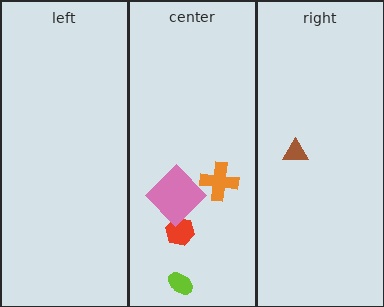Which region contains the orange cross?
The center region.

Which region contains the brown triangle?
The right region.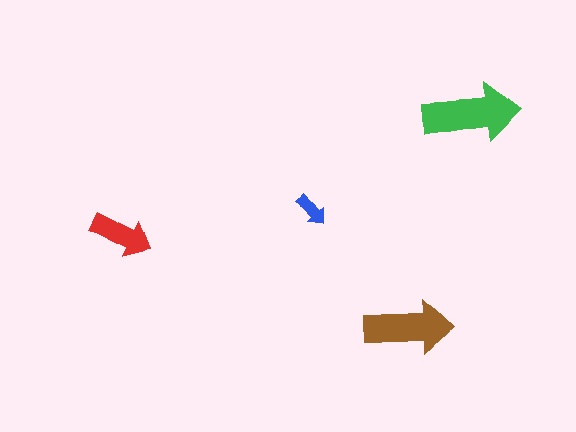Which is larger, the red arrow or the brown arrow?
The brown one.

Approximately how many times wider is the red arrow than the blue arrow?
About 2 times wider.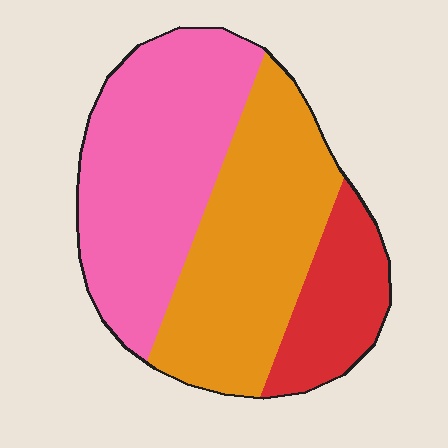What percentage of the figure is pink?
Pink takes up about two fifths (2/5) of the figure.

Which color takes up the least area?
Red, at roughly 15%.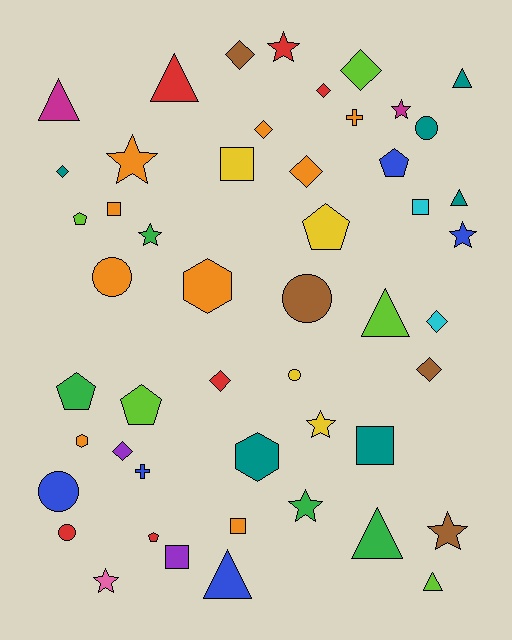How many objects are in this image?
There are 50 objects.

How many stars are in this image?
There are 9 stars.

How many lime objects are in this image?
There are 5 lime objects.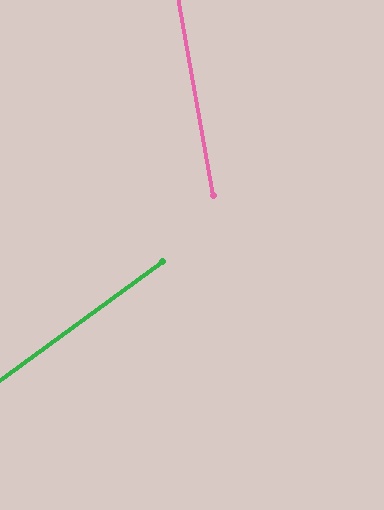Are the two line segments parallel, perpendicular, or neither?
Neither parallel nor perpendicular — they differ by about 64°.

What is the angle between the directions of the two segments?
Approximately 64 degrees.